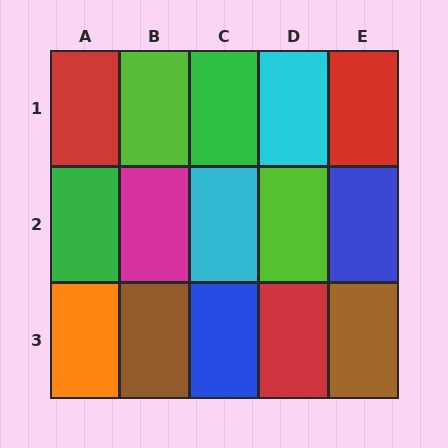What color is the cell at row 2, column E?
Blue.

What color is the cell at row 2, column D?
Lime.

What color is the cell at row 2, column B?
Magenta.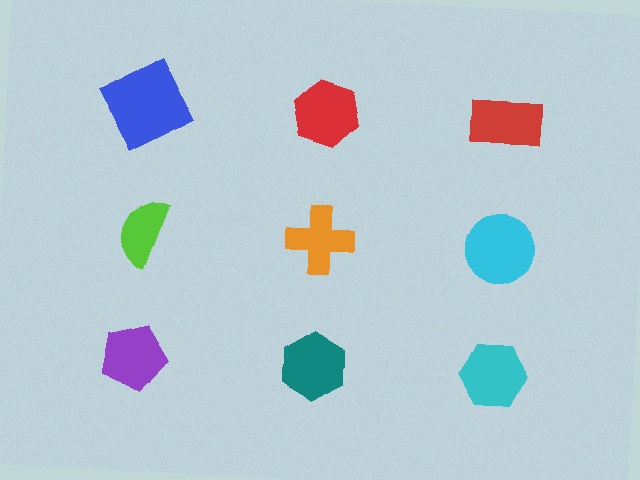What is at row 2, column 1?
A lime semicircle.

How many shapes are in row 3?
3 shapes.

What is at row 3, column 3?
A cyan hexagon.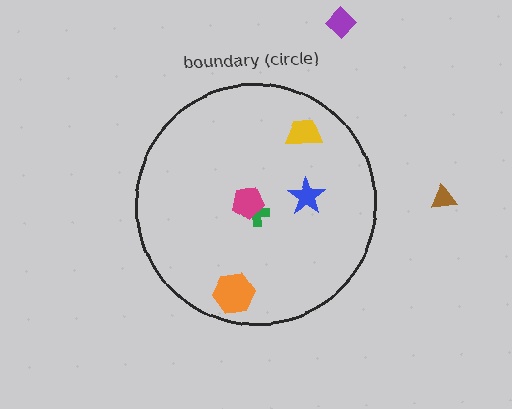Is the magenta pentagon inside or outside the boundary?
Inside.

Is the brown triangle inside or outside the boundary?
Outside.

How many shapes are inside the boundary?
5 inside, 2 outside.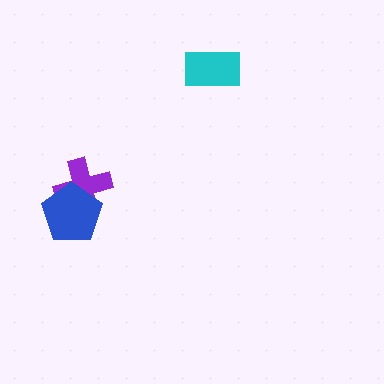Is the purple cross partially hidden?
Yes, it is partially covered by another shape.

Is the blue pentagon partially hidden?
No, no other shape covers it.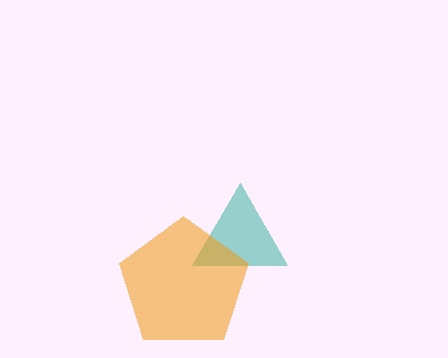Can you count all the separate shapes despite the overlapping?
Yes, there are 2 separate shapes.